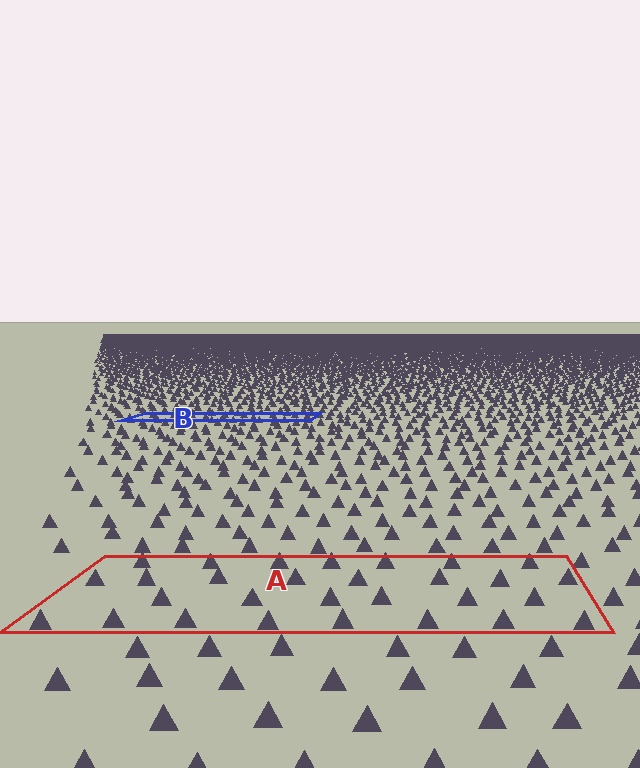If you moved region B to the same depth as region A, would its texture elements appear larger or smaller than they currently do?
They would appear larger. At a closer depth, the same texture elements are projected at a bigger on-screen size.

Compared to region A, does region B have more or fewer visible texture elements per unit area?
Region B has more texture elements per unit area — they are packed more densely because it is farther away.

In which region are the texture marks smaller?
The texture marks are smaller in region B, because it is farther away.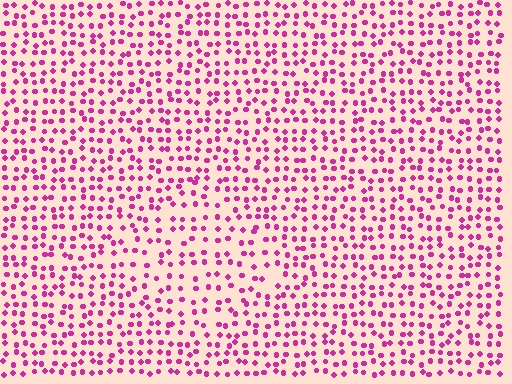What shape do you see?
I see a diamond.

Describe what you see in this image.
The image contains small magenta elements arranged at two different densities. A diamond-shaped region is visible where the elements are less densely packed than the surrounding area.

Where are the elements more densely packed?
The elements are more densely packed outside the diamond boundary.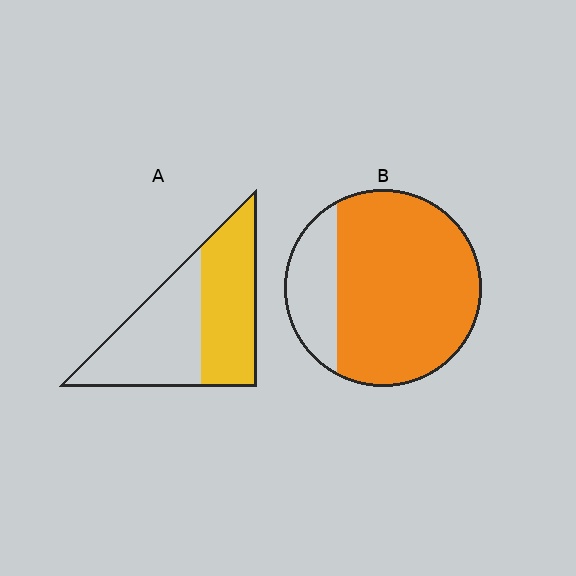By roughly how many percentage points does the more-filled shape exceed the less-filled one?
By roughly 30 percentage points (B over A).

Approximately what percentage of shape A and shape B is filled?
A is approximately 50% and B is approximately 80%.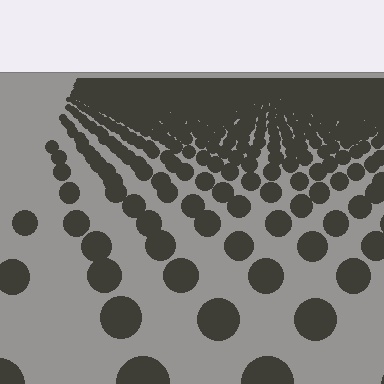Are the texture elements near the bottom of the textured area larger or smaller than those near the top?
Larger. Near the bottom, elements are closer to the viewer and appear at a bigger on-screen size.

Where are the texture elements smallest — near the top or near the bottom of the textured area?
Near the top.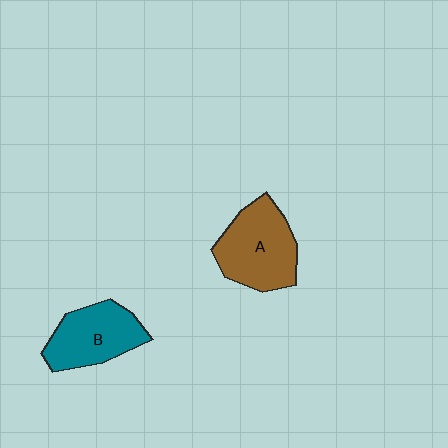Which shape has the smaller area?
Shape B (teal).